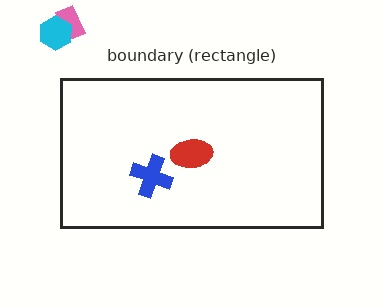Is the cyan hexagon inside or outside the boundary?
Outside.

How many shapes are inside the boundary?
2 inside, 2 outside.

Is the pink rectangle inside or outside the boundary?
Outside.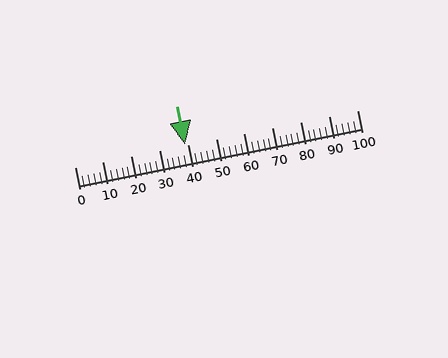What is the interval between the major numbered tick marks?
The major tick marks are spaced 10 units apart.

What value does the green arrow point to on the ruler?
The green arrow points to approximately 39.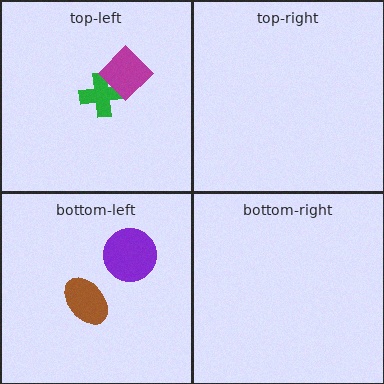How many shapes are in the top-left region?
2.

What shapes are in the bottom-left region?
The brown ellipse, the purple circle.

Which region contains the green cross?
The top-left region.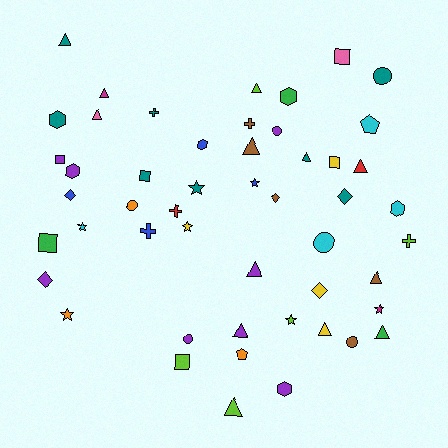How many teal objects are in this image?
There are 8 teal objects.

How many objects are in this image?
There are 50 objects.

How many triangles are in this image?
There are 13 triangles.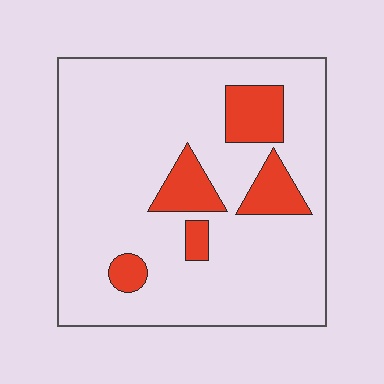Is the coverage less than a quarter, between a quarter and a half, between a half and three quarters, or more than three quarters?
Less than a quarter.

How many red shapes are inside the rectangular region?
5.